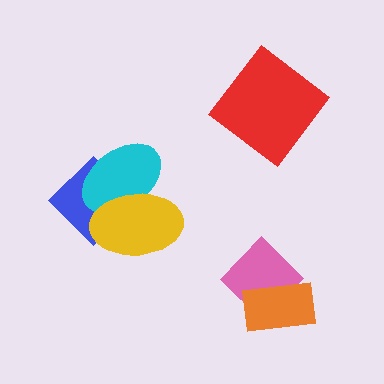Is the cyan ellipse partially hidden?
Yes, it is partially covered by another shape.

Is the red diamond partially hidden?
No, no other shape covers it.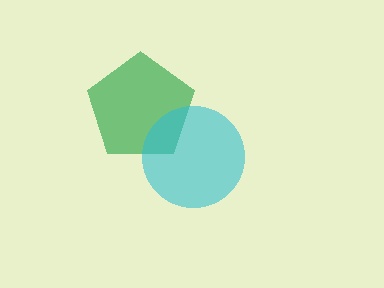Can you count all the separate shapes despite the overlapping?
Yes, there are 2 separate shapes.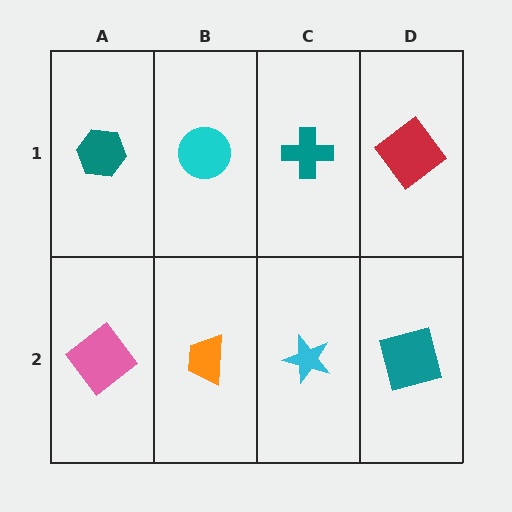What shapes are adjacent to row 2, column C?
A teal cross (row 1, column C), an orange trapezoid (row 2, column B), a teal square (row 2, column D).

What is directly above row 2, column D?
A red diamond.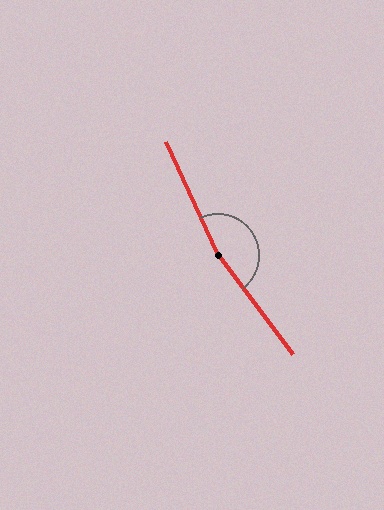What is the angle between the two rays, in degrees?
Approximately 167 degrees.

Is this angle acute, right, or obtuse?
It is obtuse.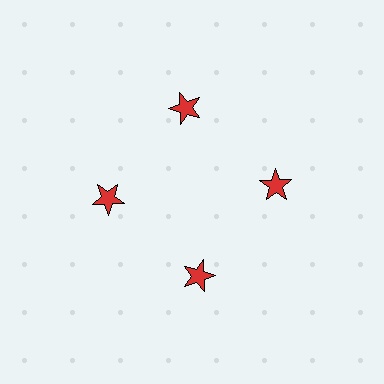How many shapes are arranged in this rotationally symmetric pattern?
There are 4 shapes, arranged in 4 groups of 1.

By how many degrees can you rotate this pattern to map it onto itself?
The pattern maps onto itself every 90 degrees of rotation.